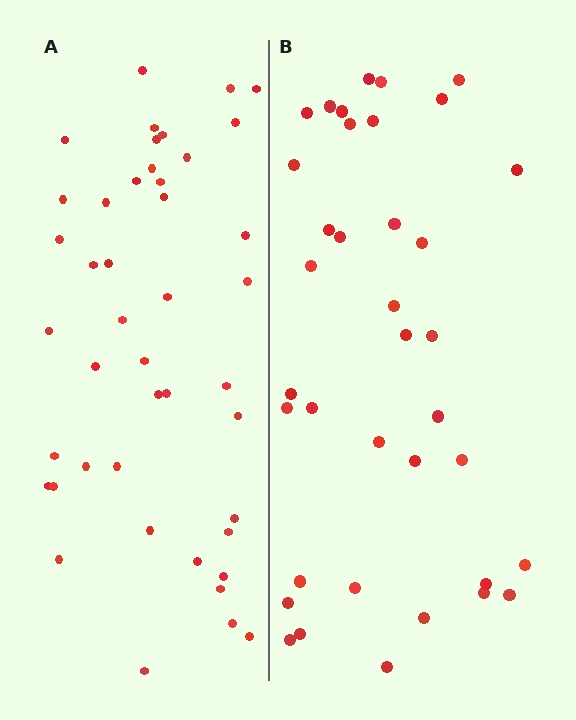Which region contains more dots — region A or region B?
Region A (the left region) has more dots.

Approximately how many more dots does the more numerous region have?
Region A has roughly 8 or so more dots than region B.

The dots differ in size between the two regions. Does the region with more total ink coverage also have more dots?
No. Region B has more total ink coverage because its dots are larger, but region A actually contains more individual dots. Total area can be misleading — the number of items is what matters here.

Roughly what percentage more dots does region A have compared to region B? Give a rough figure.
About 20% more.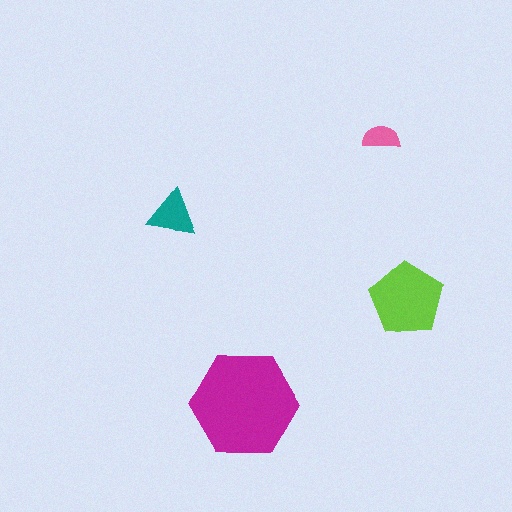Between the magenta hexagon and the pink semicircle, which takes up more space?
The magenta hexagon.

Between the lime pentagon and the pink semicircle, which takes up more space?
The lime pentagon.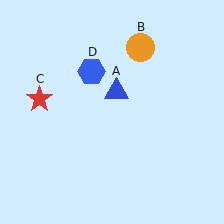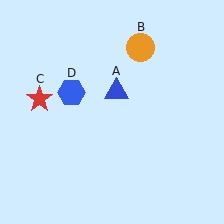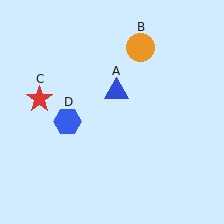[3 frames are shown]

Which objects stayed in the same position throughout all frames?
Blue triangle (object A) and orange circle (object B) and red star (object C) remained stationary.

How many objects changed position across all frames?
1 object changed position: blue hexagon (object D).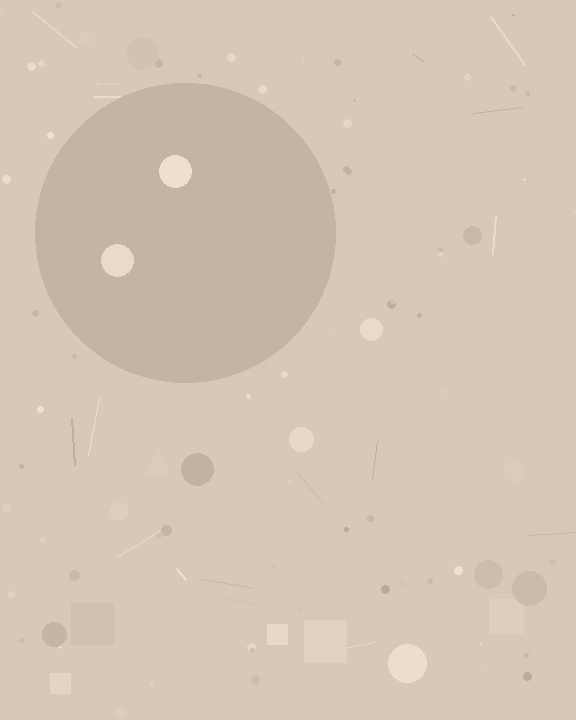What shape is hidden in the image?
A circle is hidden in the image.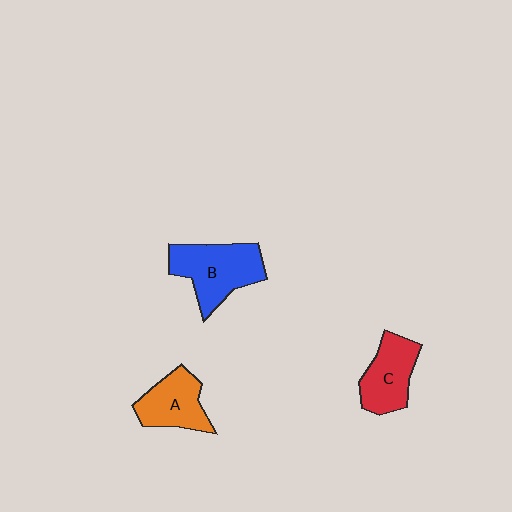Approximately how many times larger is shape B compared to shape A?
Approximately 1.4 times.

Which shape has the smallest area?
Shape A (orange).